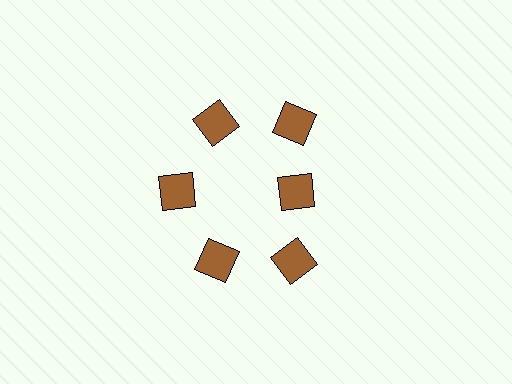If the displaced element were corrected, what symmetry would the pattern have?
It would have 6-fold rotational symmetry — the pattern would map onto itself every 60 degrees.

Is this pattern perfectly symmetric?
No. The 6 brown diamonds are arranged in a ring, but one element near the 3 o'clock position is pulled inward toward the center, breaking the 6-fold rotational symmetry.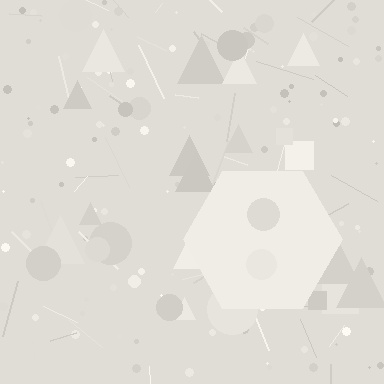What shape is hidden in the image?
A hexagon is hidden in the image.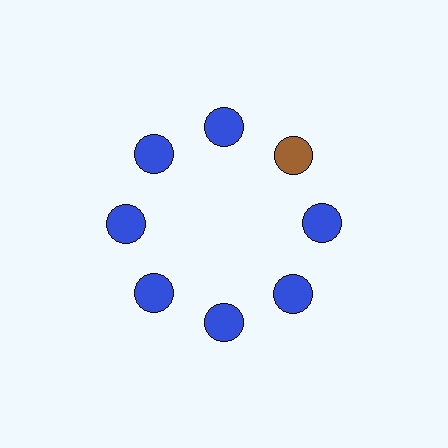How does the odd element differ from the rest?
It has a different color: brown instead of blue.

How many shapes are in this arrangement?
There are 8 shapes arranged in a ring pattern.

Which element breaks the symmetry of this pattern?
The brown circle at roughly the 2 o'clock position breaks the symmetry. All other shapes are blue circles.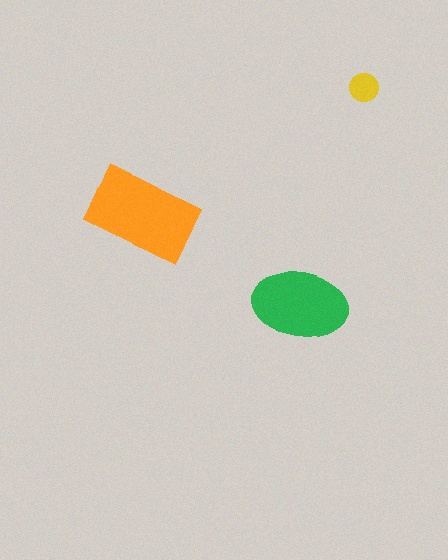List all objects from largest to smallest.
The orange rectangle, the green ellipse, the yellow circle.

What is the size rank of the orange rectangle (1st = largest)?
1st.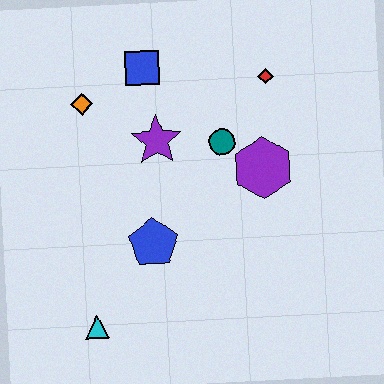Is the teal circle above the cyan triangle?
Yes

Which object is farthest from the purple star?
The cyan triangle is farthest from the purple star.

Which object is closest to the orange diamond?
The blue square is closest to the orange diamond.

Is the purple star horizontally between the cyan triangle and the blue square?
No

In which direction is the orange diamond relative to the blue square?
The orange diamond is to the left of the blue square.